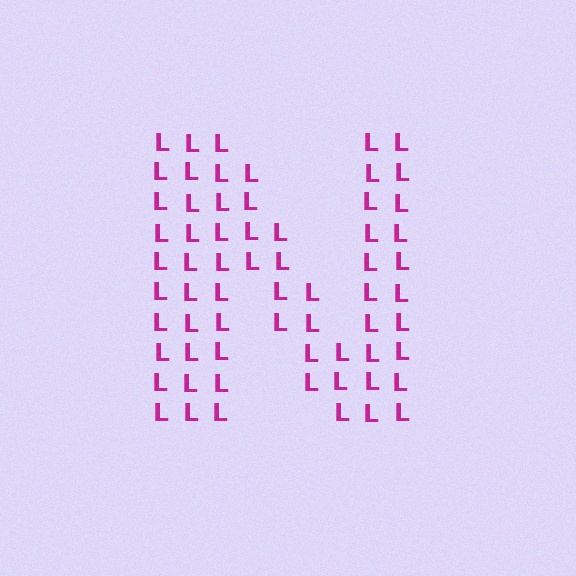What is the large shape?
The large shape is the letter N.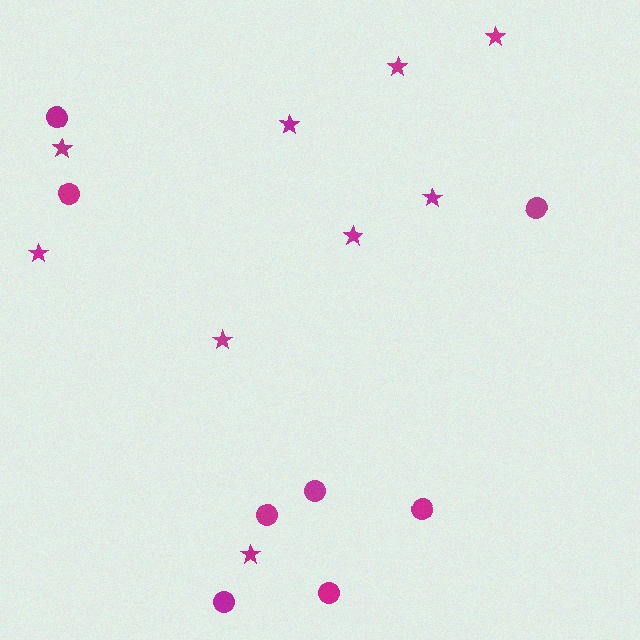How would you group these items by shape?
There are 2 groups: one group of stars (9) and one group of circles (8).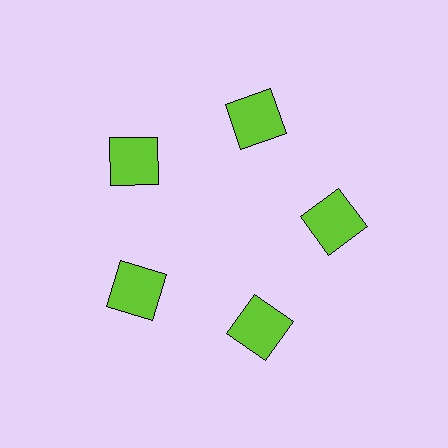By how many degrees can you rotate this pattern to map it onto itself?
The pattern maps onto itself every 72 degrees of rotation.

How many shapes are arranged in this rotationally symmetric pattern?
There are 5 shapes, arranged in 5 groups of 1.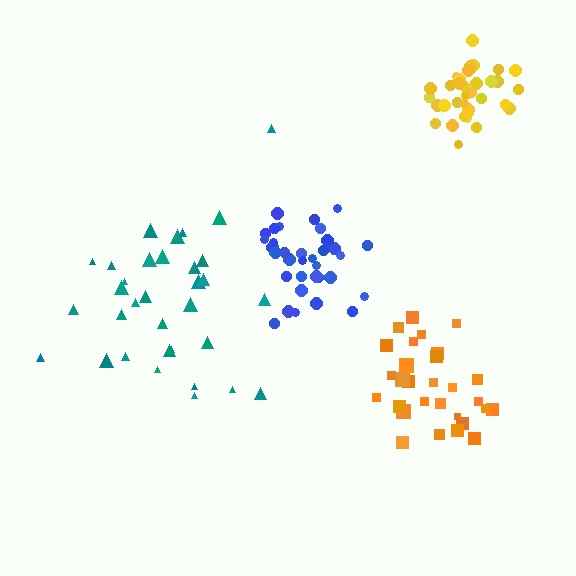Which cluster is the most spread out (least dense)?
Teal.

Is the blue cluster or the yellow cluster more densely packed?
Yellow.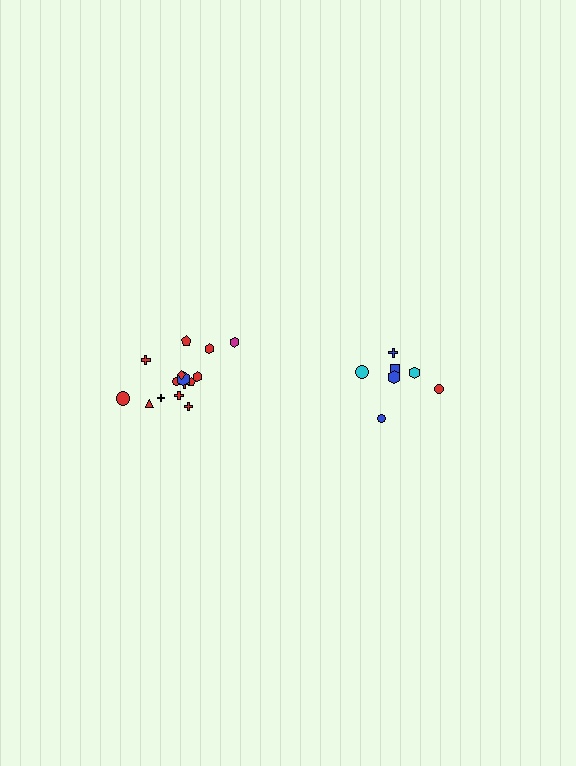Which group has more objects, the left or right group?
The left group.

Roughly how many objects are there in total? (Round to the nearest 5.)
Roughly 20 objects in total.